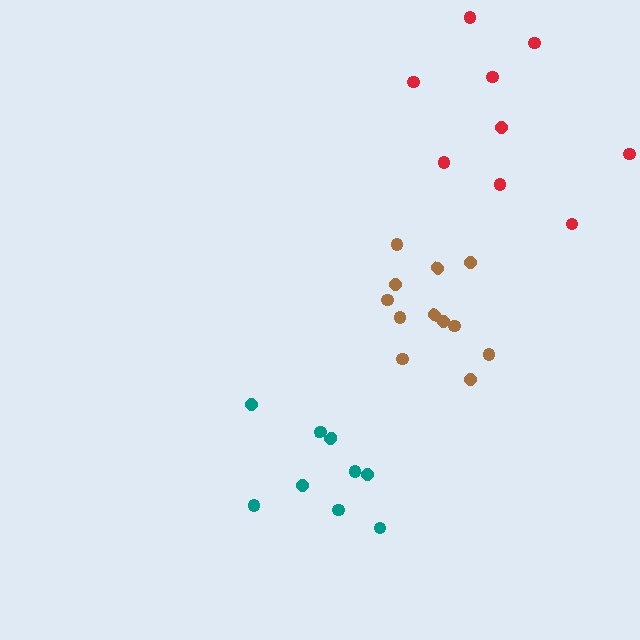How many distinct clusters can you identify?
There are 3 distinct clusters.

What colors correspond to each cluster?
The clusters are colored: teal, brown, red.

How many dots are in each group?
Group 1: 9 dots, Group 2: 12 dots, Group 3: 9 dots (30 total).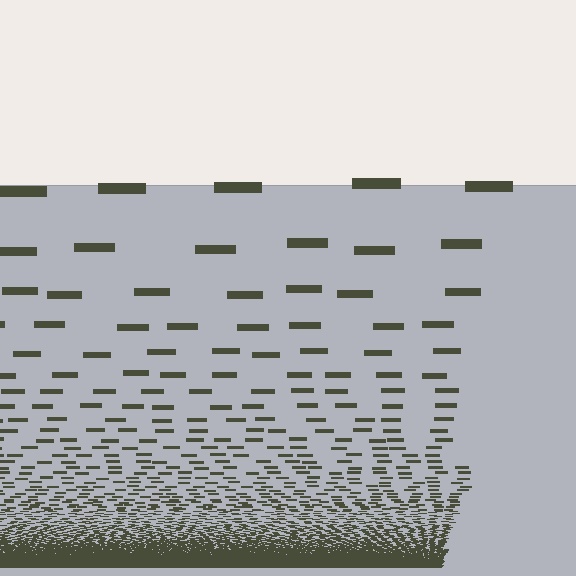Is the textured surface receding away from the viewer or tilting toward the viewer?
The surface appears to tilt toward the viewer. Texture elements get larger and sparser toward the top.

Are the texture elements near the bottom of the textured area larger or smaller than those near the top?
Smaller. The gradient is inverted — elements near the bottom are smaller and denser.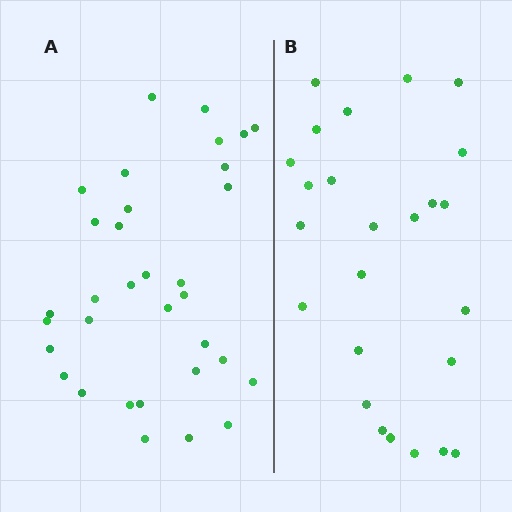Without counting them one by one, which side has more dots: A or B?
Region A (the left region) has more dots.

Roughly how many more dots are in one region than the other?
Region A has roughly 8 or so more dots than region B.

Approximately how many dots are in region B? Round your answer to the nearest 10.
About 20 dots. (The exact count is 25, which rounds to 20.)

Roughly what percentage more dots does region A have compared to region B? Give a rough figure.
About 30% more.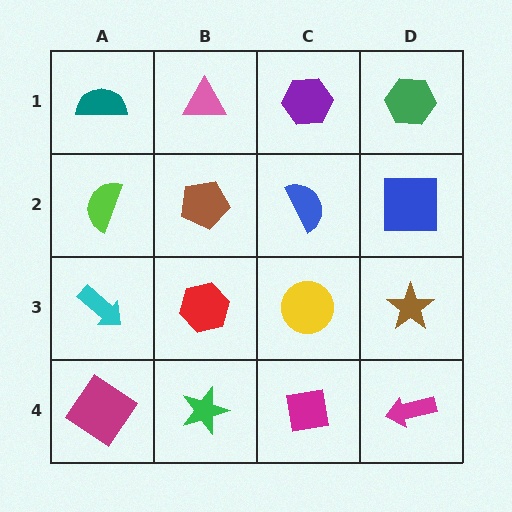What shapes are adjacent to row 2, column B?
A pink triangle (row 1, column B), a red hexagon (row 3, column B), a lime semicircle (row 2, column A), a blue semicircle (row 2, column C).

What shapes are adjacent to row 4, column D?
A brown star (row 3, column D), a magenta square (row 4, column C).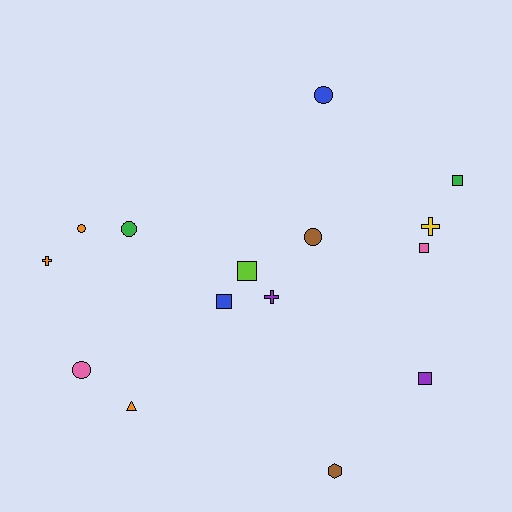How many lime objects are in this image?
There is 1 lime object.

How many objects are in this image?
There are 15 objects.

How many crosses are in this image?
There are 3 crosses.